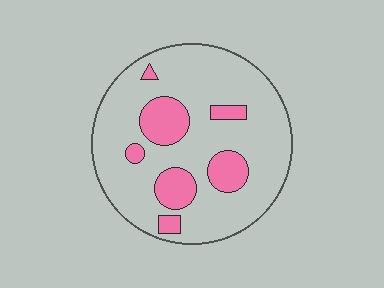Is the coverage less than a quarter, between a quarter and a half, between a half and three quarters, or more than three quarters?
Less than a quarter.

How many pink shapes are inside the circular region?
7.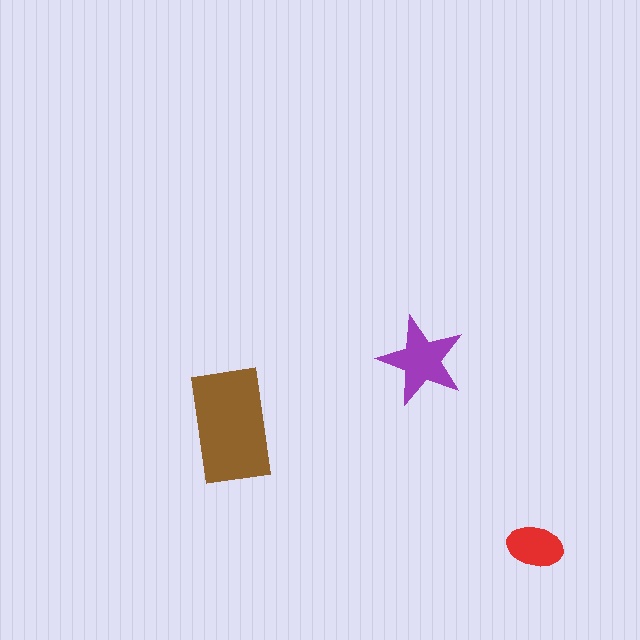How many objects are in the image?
There are 3 objects in the image.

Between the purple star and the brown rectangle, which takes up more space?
The brown rectangle.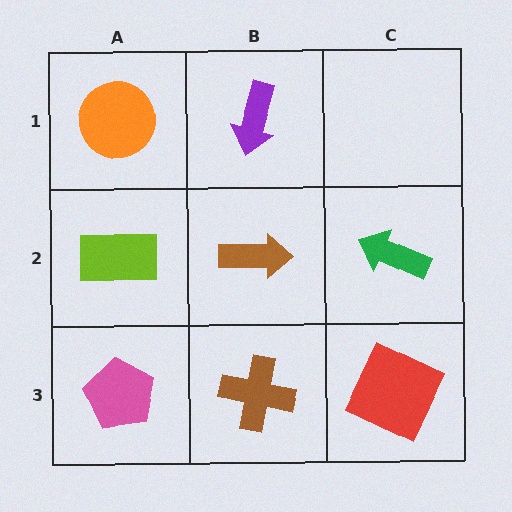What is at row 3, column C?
A red square.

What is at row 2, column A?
A lime rectangle.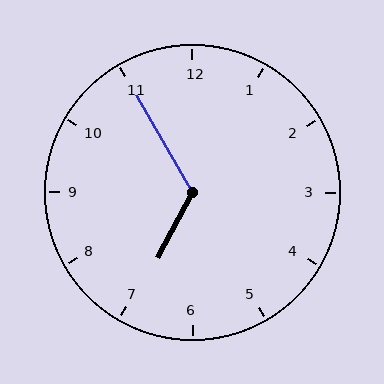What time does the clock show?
6:55.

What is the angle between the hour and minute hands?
Approximately 122 degrees.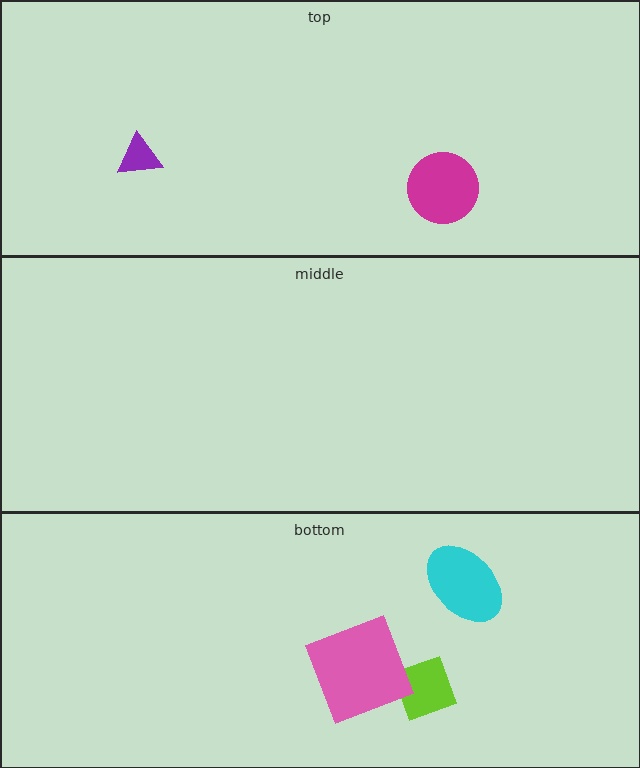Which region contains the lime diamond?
The bottom region.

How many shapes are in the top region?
2.